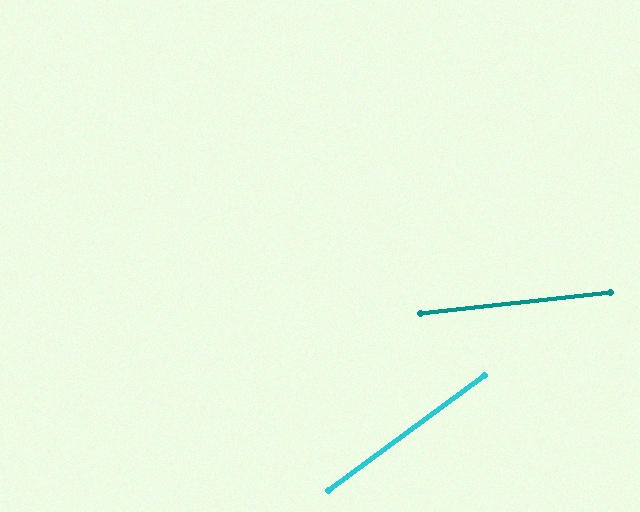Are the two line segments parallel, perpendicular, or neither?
Neither parallel nor perpendicular — they differ by about 30°.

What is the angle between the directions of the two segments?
Approximately 30 degrees.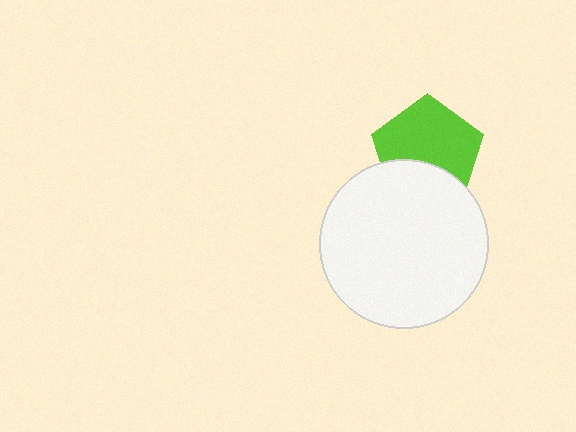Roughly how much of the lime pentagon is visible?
Most of it is visible (roughly 66%).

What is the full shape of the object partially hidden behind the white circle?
The partially hidden object is a lime pentagon.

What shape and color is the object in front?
The object in front is a white circle.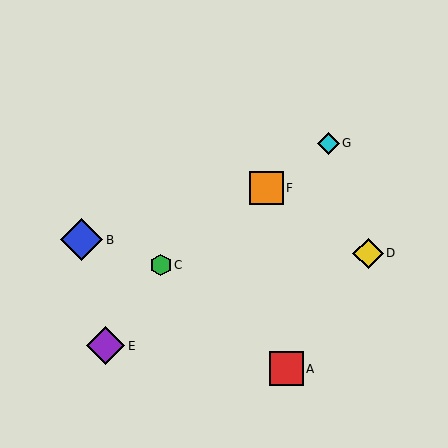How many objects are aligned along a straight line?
3 objects (C, F, G) are aligned along a straight line.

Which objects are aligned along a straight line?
Objects C, F, G are aligned along a straight line.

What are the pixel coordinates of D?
Object D is at (368, 253).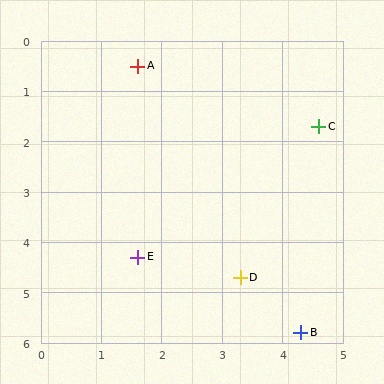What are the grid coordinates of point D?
Point D is at approximately (3.3, 4.7).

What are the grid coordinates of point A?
Point A is at approximately (1.6, 0.5).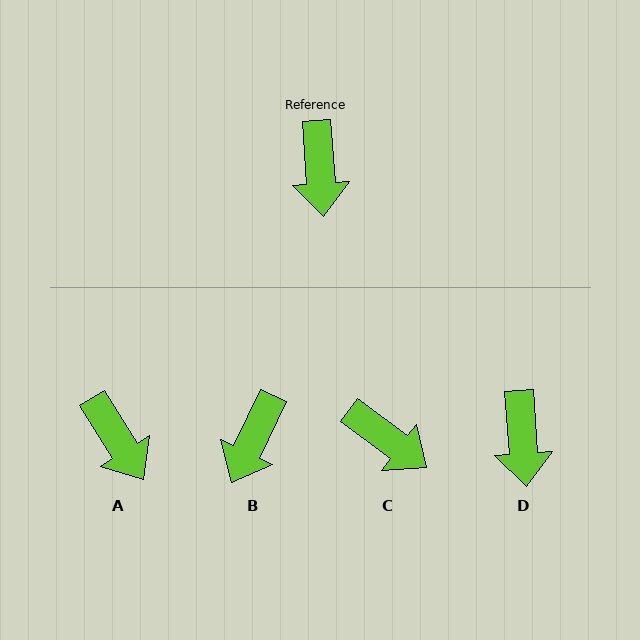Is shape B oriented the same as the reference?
No, it is off by about 30 degrees.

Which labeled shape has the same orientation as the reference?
D.